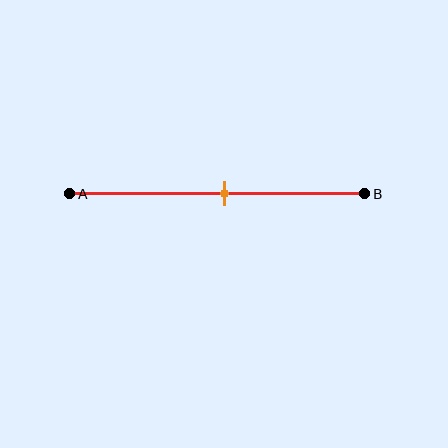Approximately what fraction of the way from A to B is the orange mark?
The orange mark is approximately 55% of the way from A to B.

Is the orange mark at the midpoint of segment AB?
Yes, the mark is approximately at the midpoint.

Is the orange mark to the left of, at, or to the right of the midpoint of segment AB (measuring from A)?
The orange mark is approximately at the midpoint of segment AB.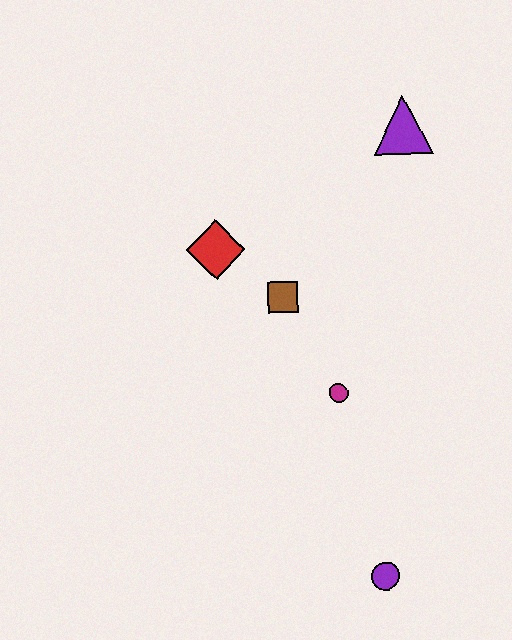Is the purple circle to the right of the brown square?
Yes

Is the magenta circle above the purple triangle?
No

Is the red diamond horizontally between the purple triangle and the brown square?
No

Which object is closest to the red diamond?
The brown square is closest to the red diamond.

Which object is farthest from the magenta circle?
The purple triangle is farthest from the magenta circle.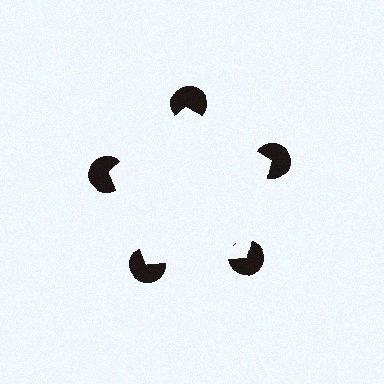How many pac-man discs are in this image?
There are 5 — one at each vertex of the illusory pentagon.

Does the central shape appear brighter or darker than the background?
It typically appears slightly brighter than the background, even though no actual brightness change is drawn.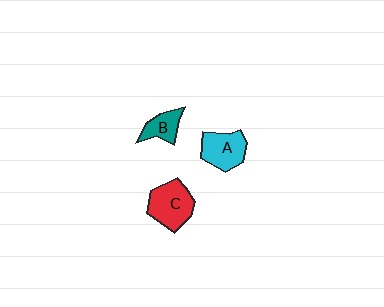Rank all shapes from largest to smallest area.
From largest to smallest: C (red), A (cyan), B (teal).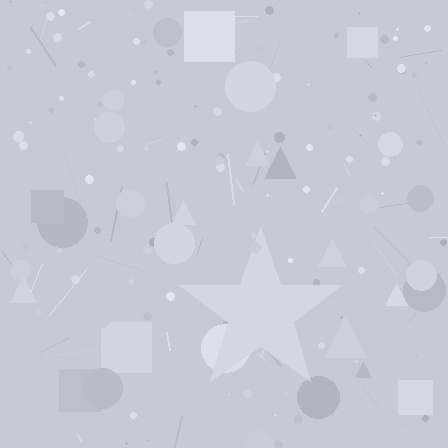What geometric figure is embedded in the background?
A star is embedded in the background.